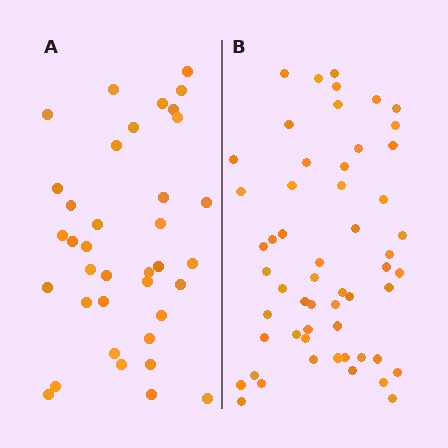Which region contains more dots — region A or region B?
Region B (the right region) has more dots.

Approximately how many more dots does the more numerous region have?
Region B has approximately 20 more dots than region A.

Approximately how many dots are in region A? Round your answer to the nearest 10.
About 40 dots. (The exact count is 37, which rounds to 40.)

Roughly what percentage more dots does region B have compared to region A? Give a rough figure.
About 50% more.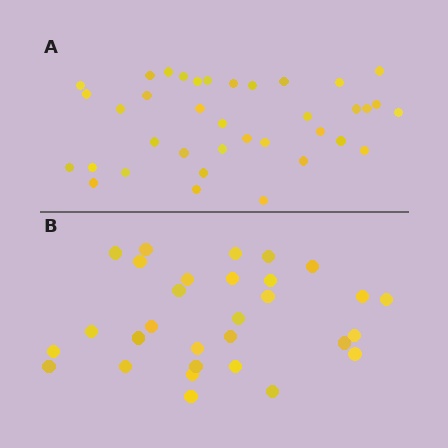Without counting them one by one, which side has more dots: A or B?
Region A (the top region) has more dots.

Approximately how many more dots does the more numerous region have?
Region A has roughly 8 or so more dots than region B.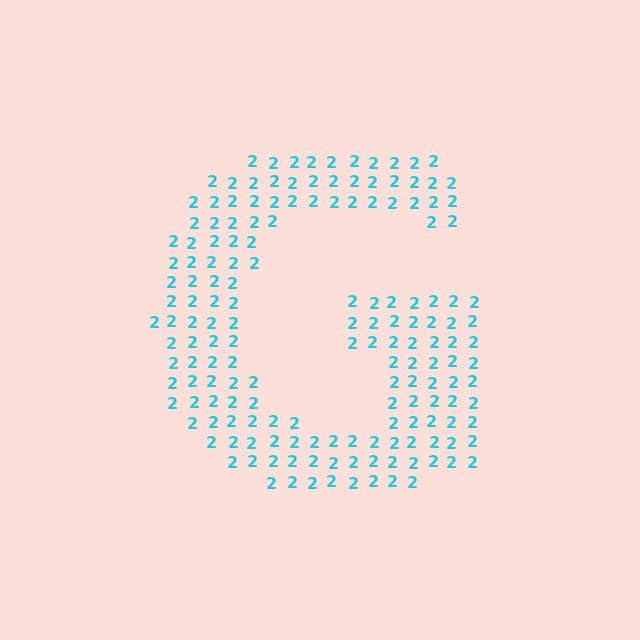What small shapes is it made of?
It is made of small digit 2's.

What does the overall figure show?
The overall figure shows the letter G.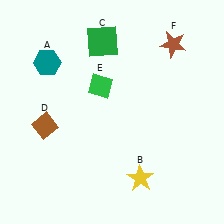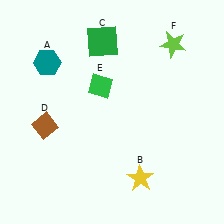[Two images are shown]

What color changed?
The star (F) changed from brown in Image 1 to lime in Image 2.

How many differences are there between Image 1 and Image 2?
There is 1 difference between the two images.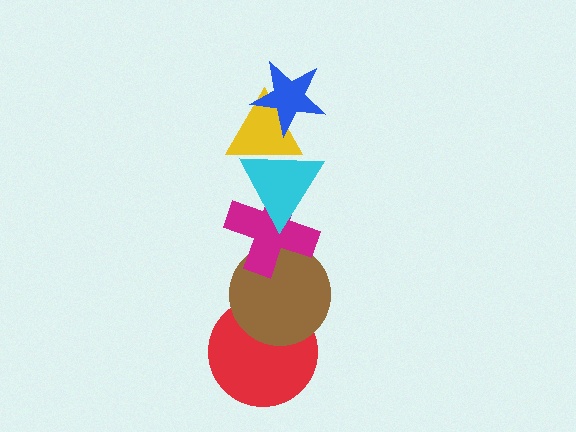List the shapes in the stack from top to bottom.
From top to bottom: the blue star, the yellow triangle, the cyan triangle, the magenta cross, the brown circle, the red circle.